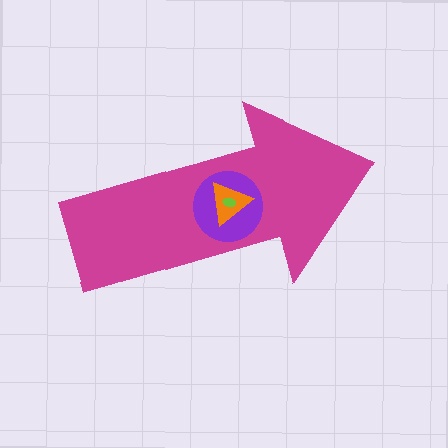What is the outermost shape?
The magenta arrow.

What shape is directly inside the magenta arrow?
The purple circle.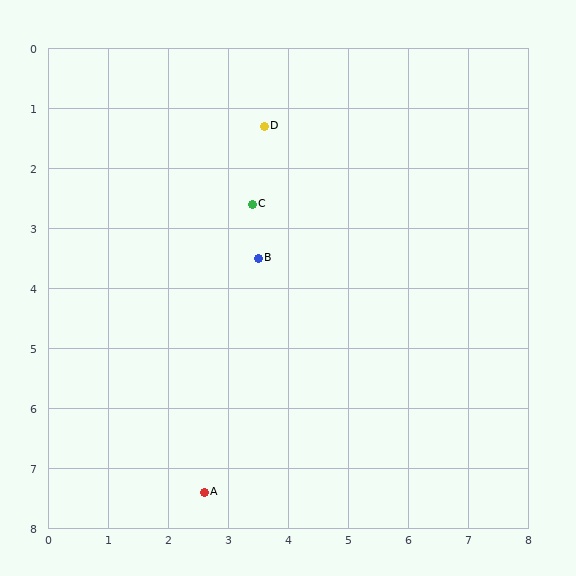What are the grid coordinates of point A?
Point A is at approximately (2.6, 7.4).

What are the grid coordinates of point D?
Point D is at approximately (3.6, 1.3).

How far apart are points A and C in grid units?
Points A and C are about 4.9 grid units apart.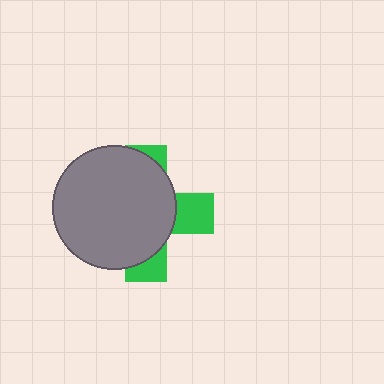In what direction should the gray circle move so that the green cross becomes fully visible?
The gray circle should move left. That is the shortest direction to clear the overlap and leave the green cross fully visible.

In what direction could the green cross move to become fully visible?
The green cross could move right. That would shift it out from behind the gray circle entirely.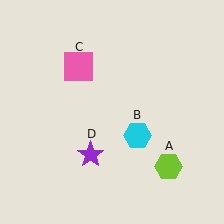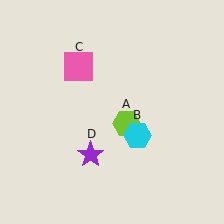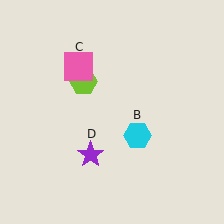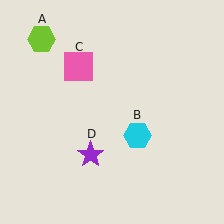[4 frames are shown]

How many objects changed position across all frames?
1 object changed position: lime hexagon (object A).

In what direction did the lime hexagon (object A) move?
The lime hexagon (object A) moved up and to the left.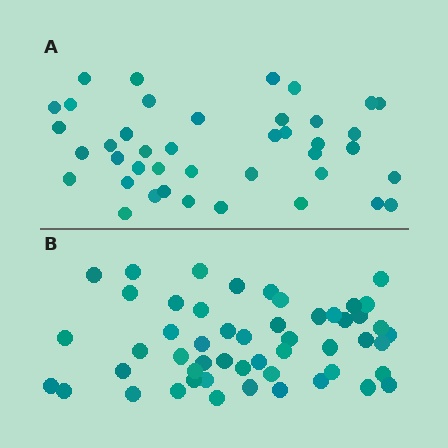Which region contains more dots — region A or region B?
Region B (the bottom region) has more dots.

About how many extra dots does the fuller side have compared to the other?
Region B has roughly 12 or so more dots than region A.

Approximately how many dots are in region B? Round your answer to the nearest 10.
About 50 dots. (The exact count is 52, which rounds to 50.)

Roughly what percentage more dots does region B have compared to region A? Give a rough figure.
About 25% more.